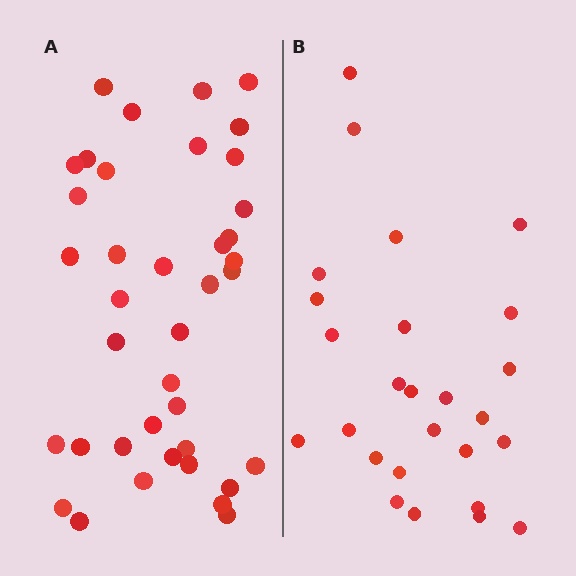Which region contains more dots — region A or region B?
Region A (the left region) has more dots.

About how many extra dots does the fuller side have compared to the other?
Region A has approximately 15 more dots than region B.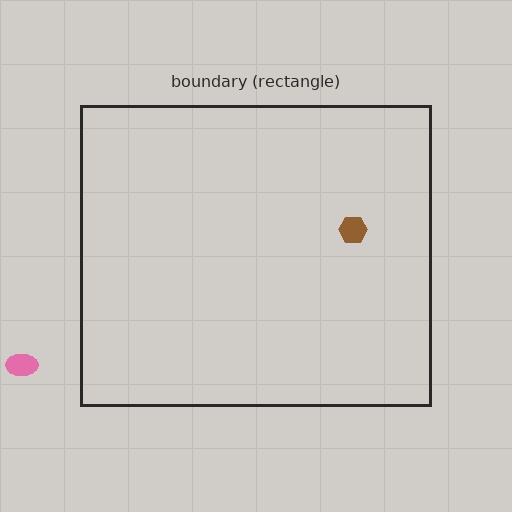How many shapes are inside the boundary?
1 inside, 1 outside.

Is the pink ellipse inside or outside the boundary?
Outside.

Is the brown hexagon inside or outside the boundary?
Inside.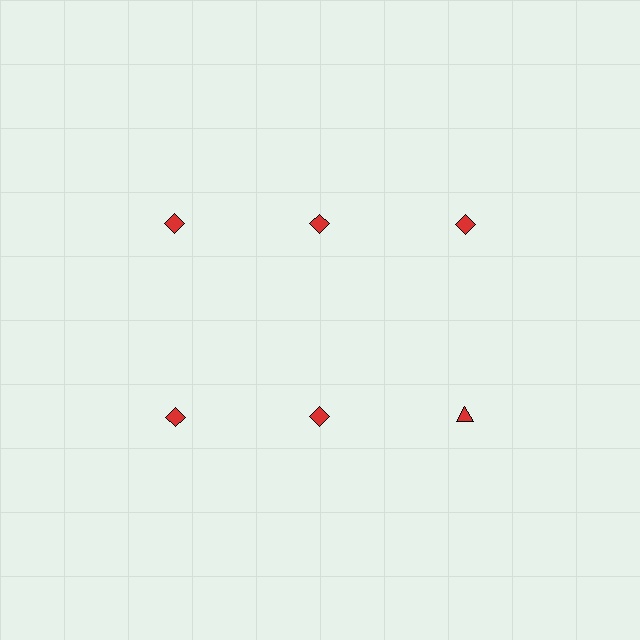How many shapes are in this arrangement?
There are 6 shapes arranged in a grid pattern.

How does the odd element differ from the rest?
It has a different shape: triangle instead of diamond.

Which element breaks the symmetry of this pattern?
The red triangle in the second row, center column breaks the symmetry. All other shapes are red diamonds.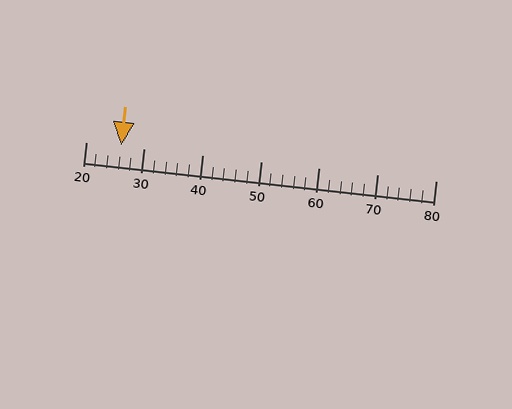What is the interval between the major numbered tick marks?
The major tick marks are spaced 10 units apart.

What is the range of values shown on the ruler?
The ruler shows values from 20 to 80.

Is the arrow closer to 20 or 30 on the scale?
The arrow is closer to 30.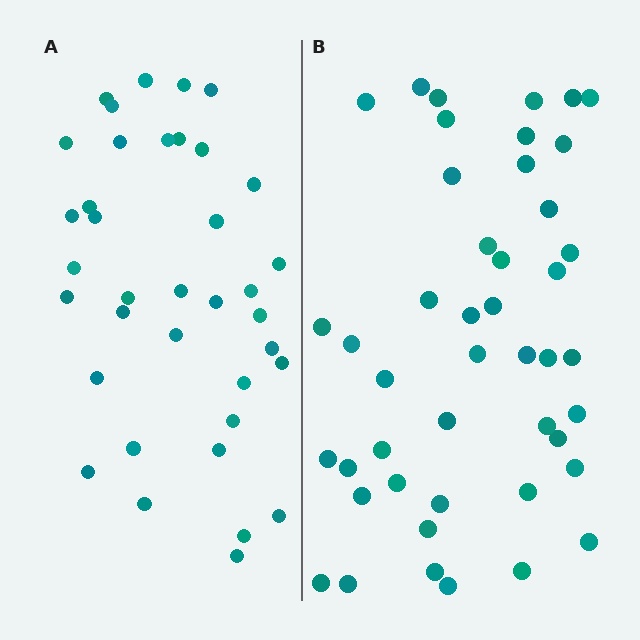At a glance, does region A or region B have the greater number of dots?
Region B (the right region) has more dots.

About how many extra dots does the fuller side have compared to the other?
Region B has roughly 8 or so more dots than region A.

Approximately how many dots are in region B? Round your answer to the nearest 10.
About 40 dots. (The exact count is 45, which rounds to 40.)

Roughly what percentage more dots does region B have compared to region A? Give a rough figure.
About 20% more.